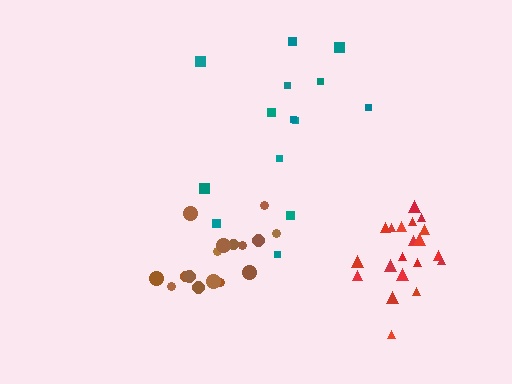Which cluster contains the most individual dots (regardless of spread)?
Red (20).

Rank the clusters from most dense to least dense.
red, brown, teal.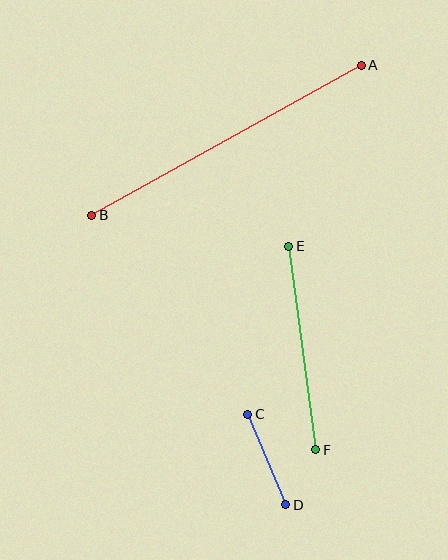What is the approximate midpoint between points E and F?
The midpoint is at approximately (302, 348) pixels.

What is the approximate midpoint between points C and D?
The midpoint is at approximately (267, 460) pixels.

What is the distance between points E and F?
The distance is approximately 205 pixels.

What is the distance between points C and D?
The distance is approximately 98 pixels.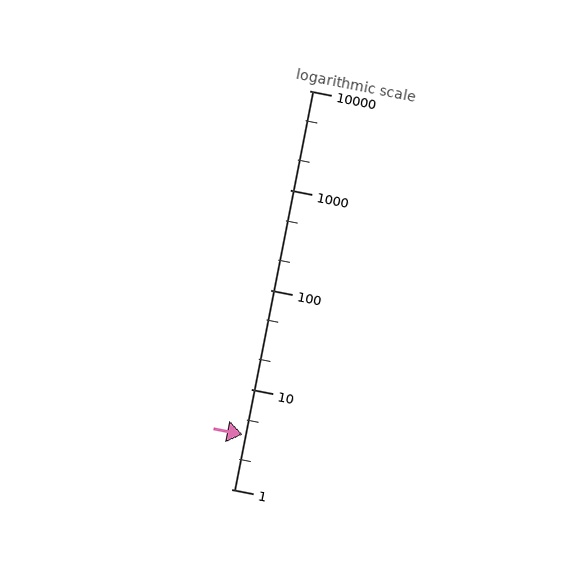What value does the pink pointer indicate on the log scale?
The pointer indicates approximately 3.5.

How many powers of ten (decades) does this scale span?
The scale spans 4 decades, from 1 to 10000.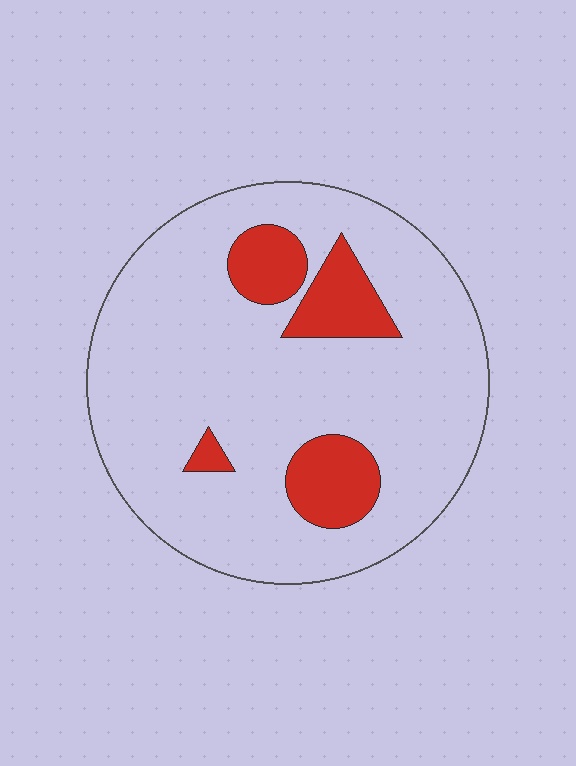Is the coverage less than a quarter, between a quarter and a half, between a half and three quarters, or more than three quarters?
Less than a quarter.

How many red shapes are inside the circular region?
4.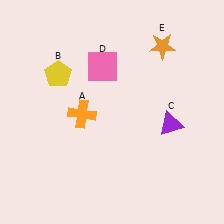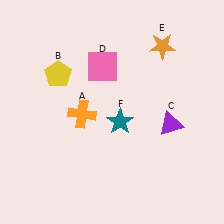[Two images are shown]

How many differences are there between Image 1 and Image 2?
There is 1 difference between the two images.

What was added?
A teal star (F) was added in Image 2.